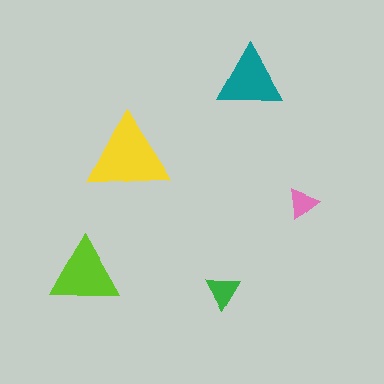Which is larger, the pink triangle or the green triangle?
The green one.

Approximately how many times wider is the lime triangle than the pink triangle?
About 2 times wider.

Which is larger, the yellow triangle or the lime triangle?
The yellow one.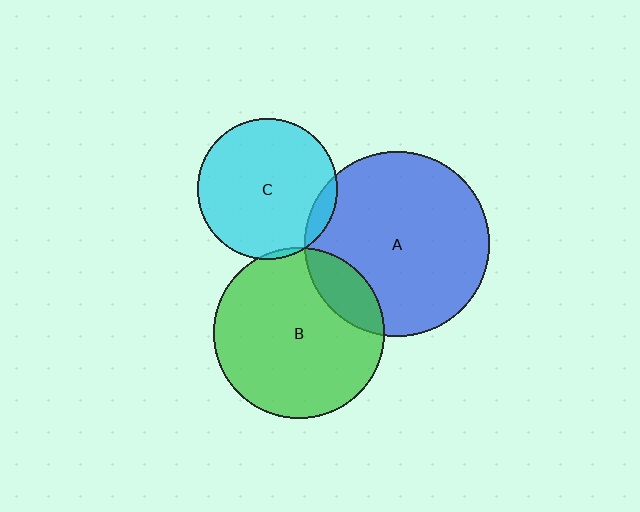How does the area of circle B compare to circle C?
Approximately 1.5 times.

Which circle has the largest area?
Circle A (blue).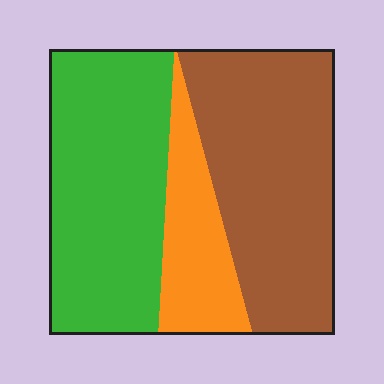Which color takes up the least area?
Orange, at roughly 15%.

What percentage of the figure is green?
Green takes up between a third and a half of the figure.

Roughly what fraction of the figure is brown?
Brown covers 42% of the figure.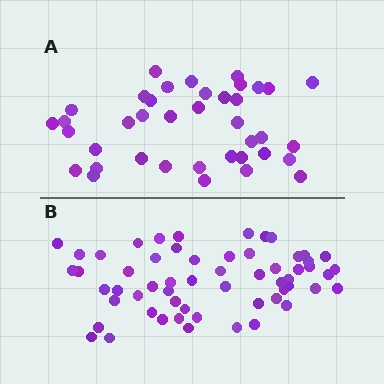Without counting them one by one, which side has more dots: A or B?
Region B (the bottom region) has more dots.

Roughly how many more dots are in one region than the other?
Region B has approximately 20 more dots than region A.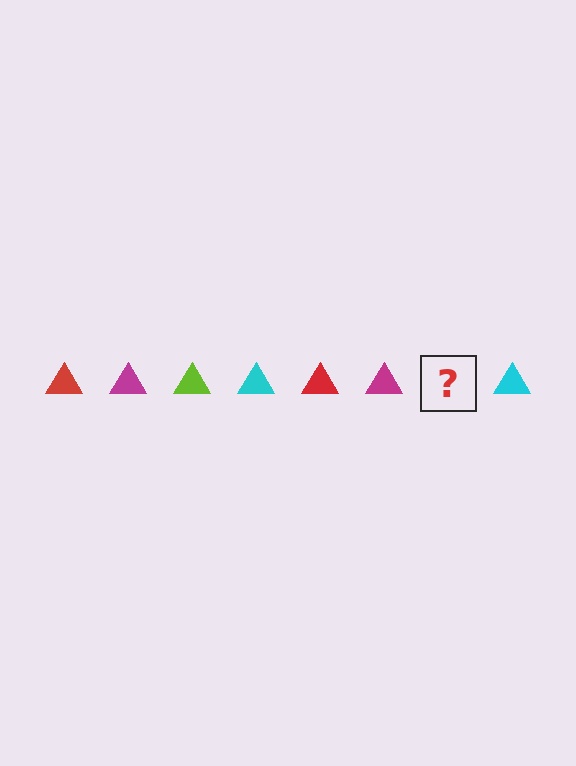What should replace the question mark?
The question mark should be replaced with a lime triangle.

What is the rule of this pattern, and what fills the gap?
The rule is that the pattern cycles through red, magenta, lime, cyan triangles. The gap should be filled with a lime triangle.